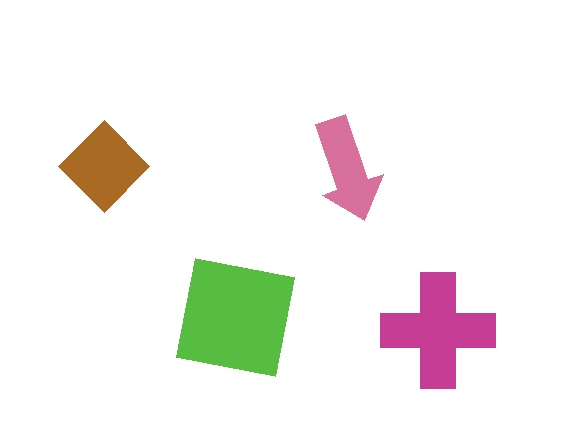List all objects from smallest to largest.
The pink arrow, the brown diamond, the magenta cross, the lime square.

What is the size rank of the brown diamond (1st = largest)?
3rd.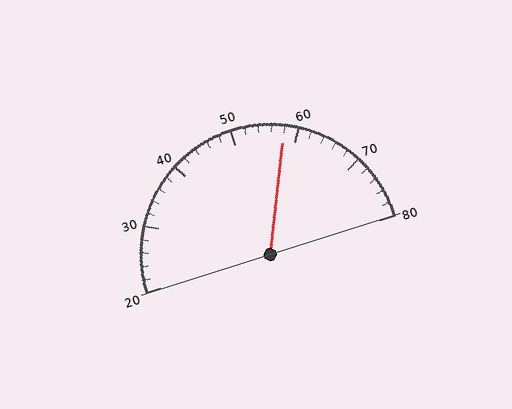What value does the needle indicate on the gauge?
The needle indicates approximately 58.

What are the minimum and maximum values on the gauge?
The gauge ranges from 20 to 80.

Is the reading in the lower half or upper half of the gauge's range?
The reading is in the upper half of the range (20 to 80).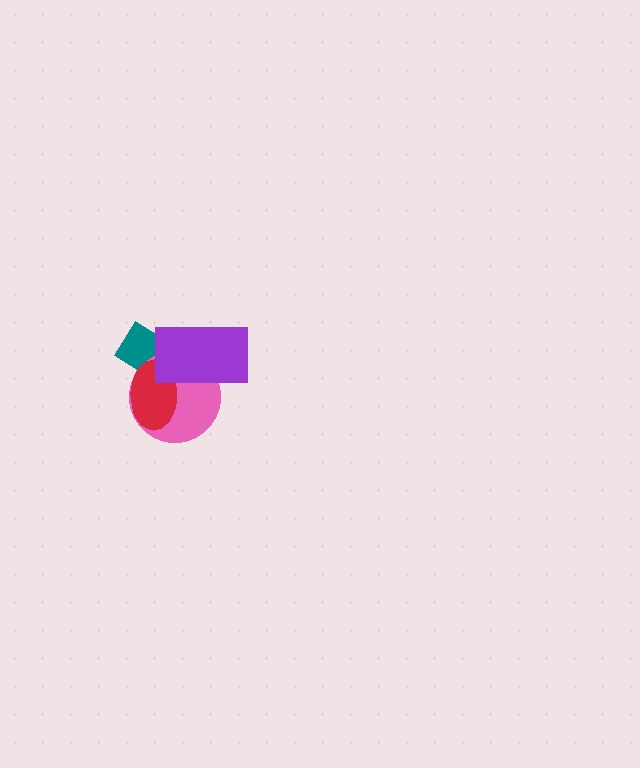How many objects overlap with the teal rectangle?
3 objects overlap with the teal rectangle.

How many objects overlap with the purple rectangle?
3 objects overlap with the purple rectangle.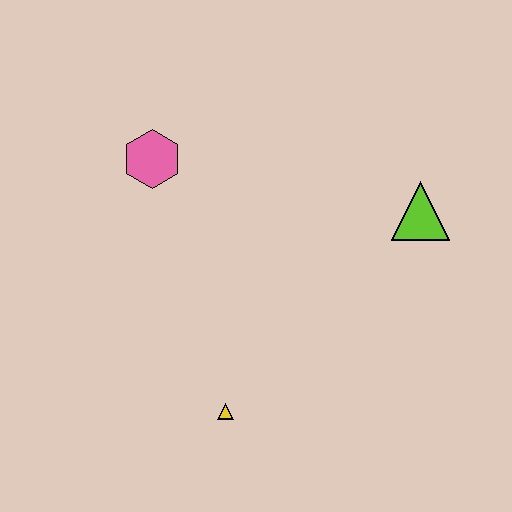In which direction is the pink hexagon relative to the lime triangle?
The pink hexagon is to the left of the lime triangle.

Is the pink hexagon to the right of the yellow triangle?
No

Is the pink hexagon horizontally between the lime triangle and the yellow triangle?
No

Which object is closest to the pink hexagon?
The yellow triangle is closest to the pink hexagon.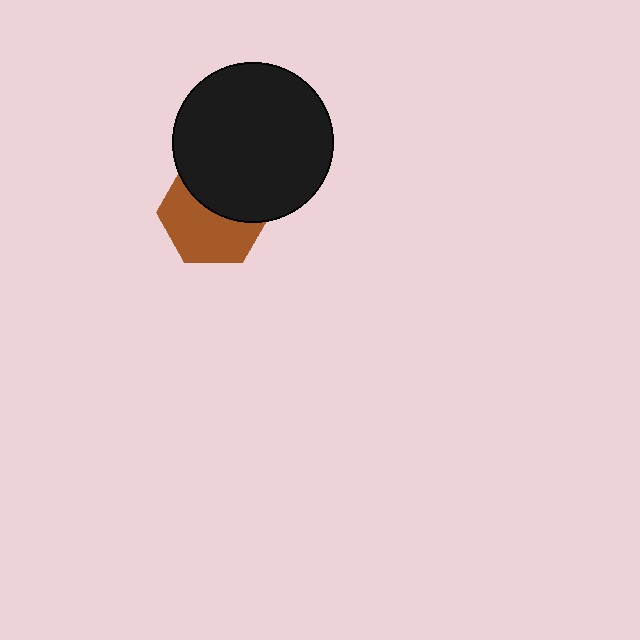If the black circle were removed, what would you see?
You would see the complete brown hexagon.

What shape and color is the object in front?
The object in front is a black circle.